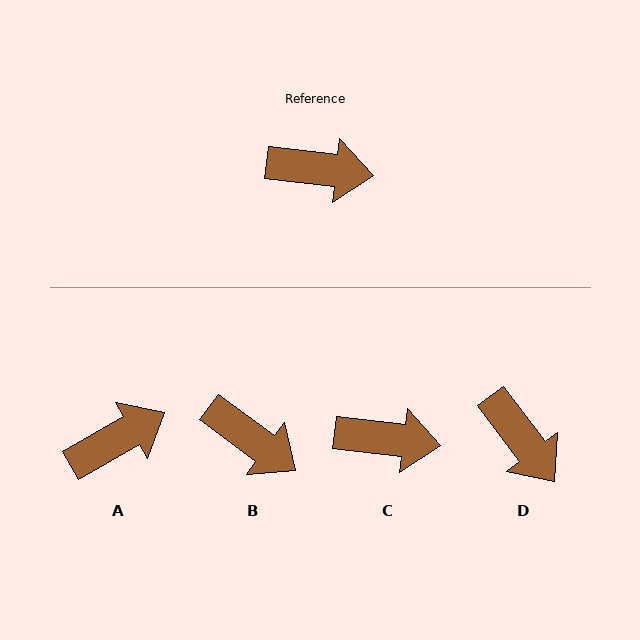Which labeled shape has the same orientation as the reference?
C.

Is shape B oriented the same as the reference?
No, it is off by about 29 degrees.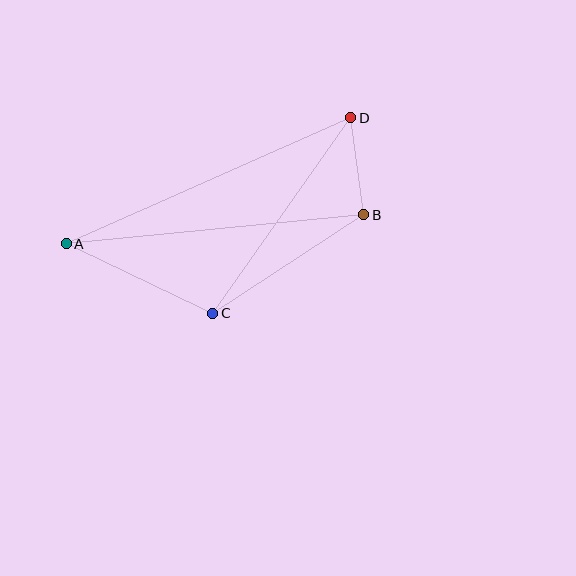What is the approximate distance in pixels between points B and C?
The distance between B and C is approximately 181 pixels.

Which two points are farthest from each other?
Points A and D are farthest from each other.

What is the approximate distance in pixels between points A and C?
The distance between A and C is approximately 162 pixels.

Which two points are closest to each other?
Points B and D are closest to each other.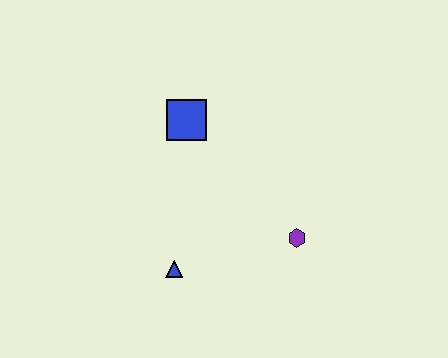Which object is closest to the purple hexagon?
The blue triangle is closest to the purple hexagon.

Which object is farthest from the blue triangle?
The blue square is farthest from the blue triangle.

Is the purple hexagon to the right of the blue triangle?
Yes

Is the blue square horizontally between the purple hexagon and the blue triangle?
Yes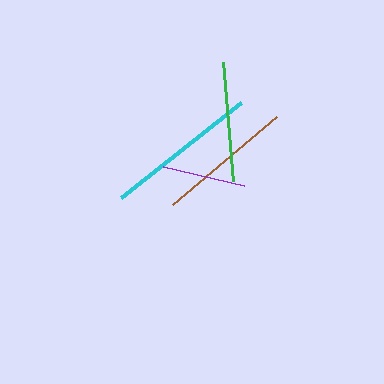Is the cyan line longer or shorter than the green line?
The cyan line is longer than the green line.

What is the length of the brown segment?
The brown segment is approximately 135 pixels long.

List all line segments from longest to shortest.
From longest to shortest: cyan, brown, green, purple.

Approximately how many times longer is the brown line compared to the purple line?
The brown line is approximately 1.6 times the length of the purple line.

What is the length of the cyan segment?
The cyan segment is approximately 153 pixels long.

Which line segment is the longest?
The cyan line is the longest at approximately 153 pixels.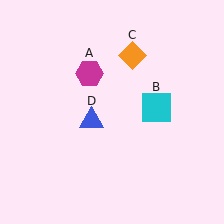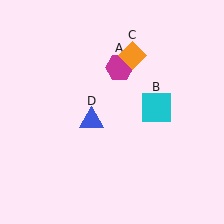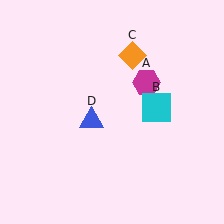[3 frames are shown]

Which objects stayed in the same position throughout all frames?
Cyan square (object B) and orange diamond (object C) and blue triangle (object D) remained stationary.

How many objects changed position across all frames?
1 object changed position: magenta hexagon (object A).